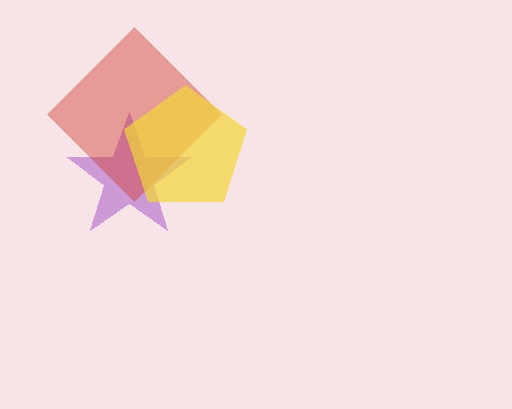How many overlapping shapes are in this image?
There are 3 overlapping shapes in the image.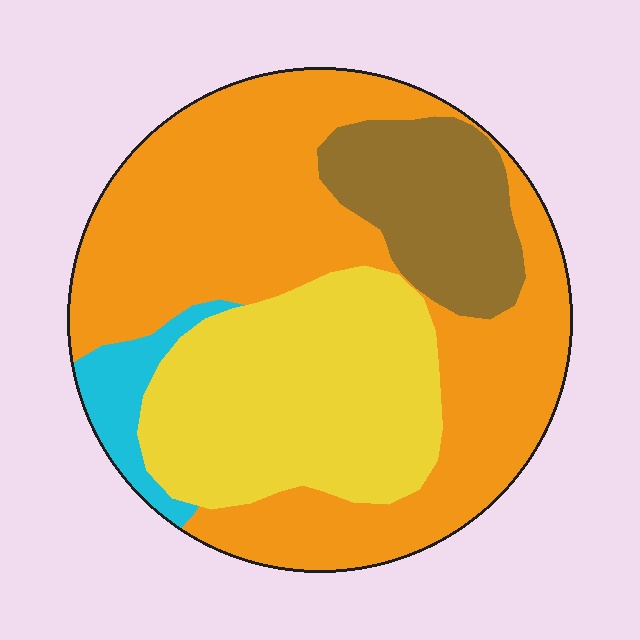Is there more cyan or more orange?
Orange.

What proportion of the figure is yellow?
Yellow covers about 30% of the figure.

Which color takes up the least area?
Cyan, at roughly 5%.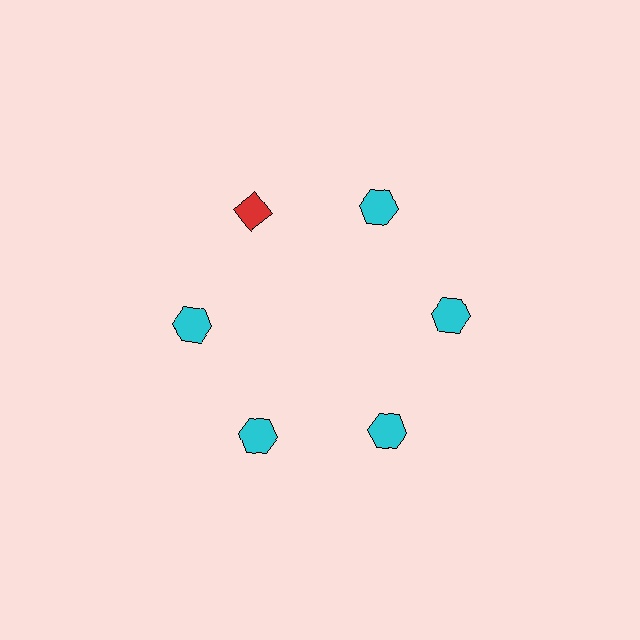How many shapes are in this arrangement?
There are 6 shapes arranged in a ring pattern.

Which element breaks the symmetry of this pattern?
The red diamond at roughly the 11 o'clock position breaks the symmetry. All other shapes are cyan hexagons.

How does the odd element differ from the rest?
It differs in both color (red instead of cyan) and shape (diamond instead of hexagon).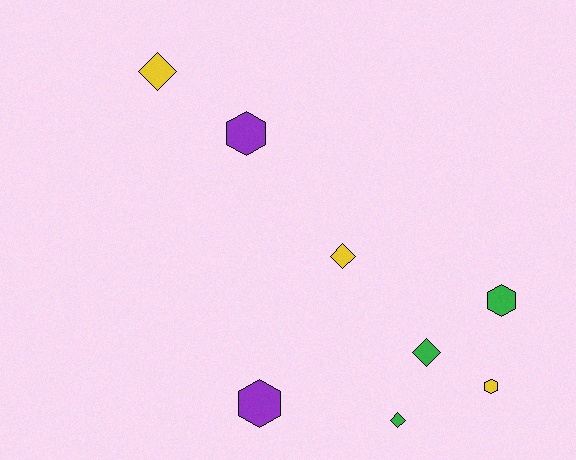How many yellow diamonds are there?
There are 2 yellow diamonds.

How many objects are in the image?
There are 8 objects.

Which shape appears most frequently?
Diamond, with 4 objects.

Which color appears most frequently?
Green, with 3 objects.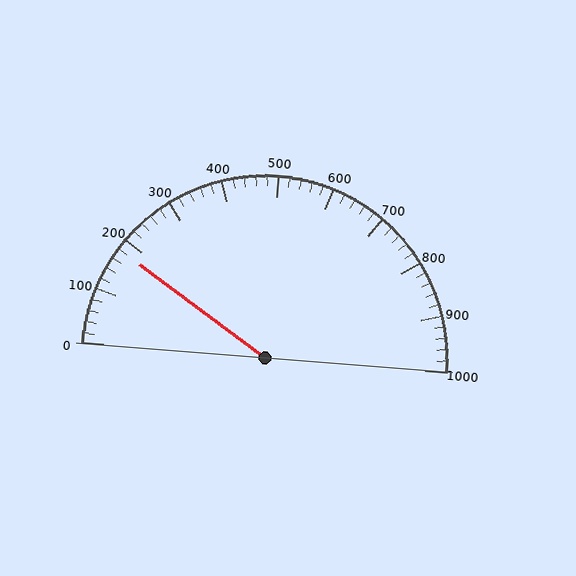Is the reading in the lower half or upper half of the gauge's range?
The reading is in the lower half of the range (0 to 1000).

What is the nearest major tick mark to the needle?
The nearest major tick mark is 200.